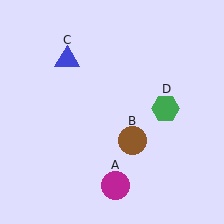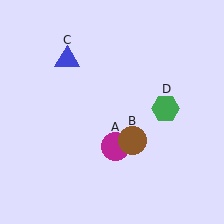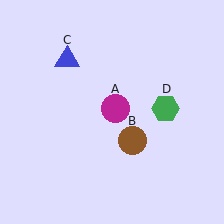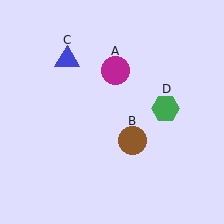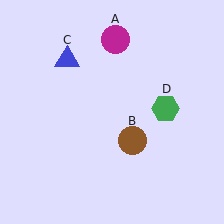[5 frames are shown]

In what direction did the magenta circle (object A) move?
The magenta circle (object A) moved up.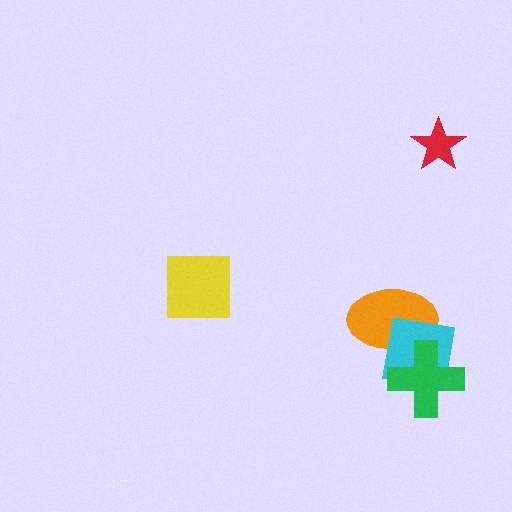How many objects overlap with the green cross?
2 objects overlap with the green cross.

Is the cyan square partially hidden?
Yes, it is partially covered by another shape.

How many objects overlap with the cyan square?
2 objects overlap with the cyan square.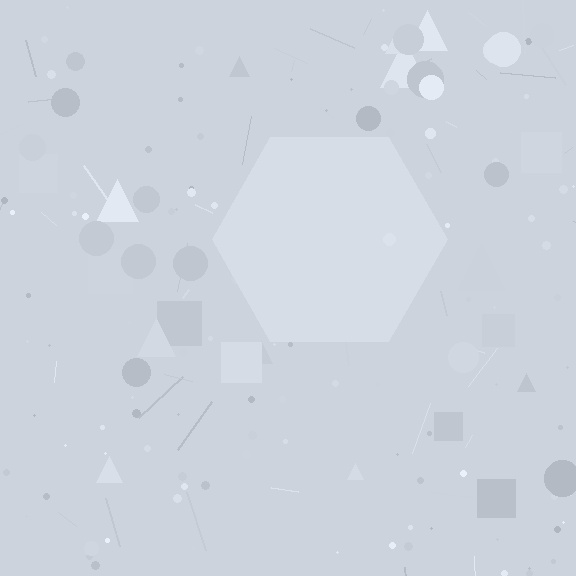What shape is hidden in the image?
A hexagon is hidden in the image.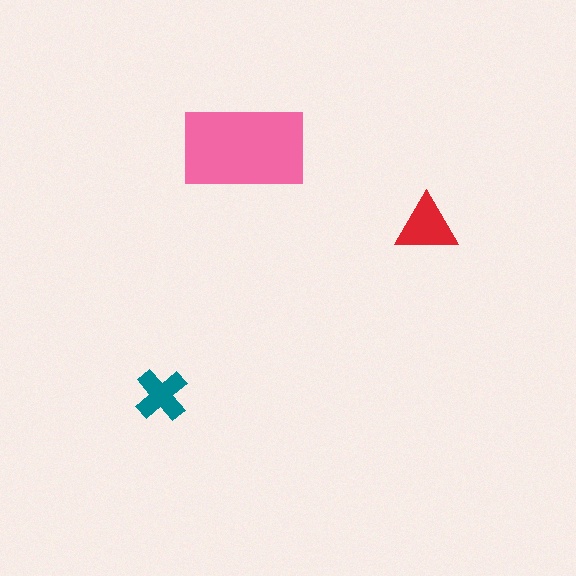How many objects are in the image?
There are 3 objects in the image.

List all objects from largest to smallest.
The pink rectangle, the red triangle, the teal cross.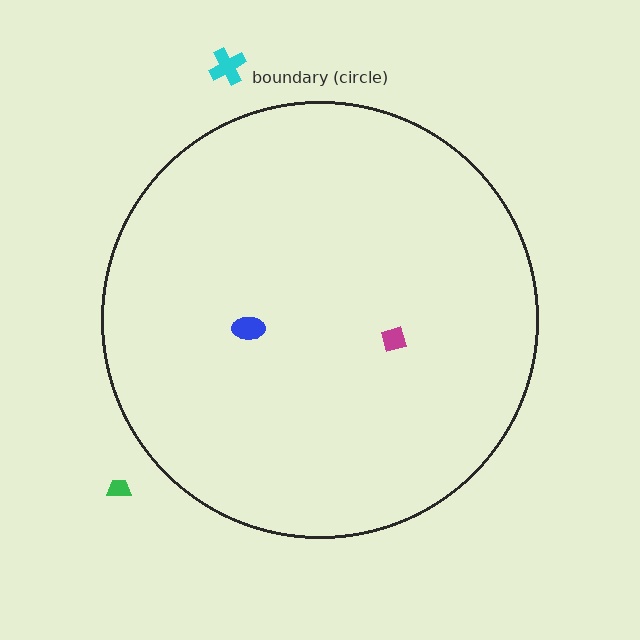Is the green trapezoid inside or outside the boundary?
Outside.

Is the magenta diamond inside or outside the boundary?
Inside.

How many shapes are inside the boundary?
2 inside, 2 outside.